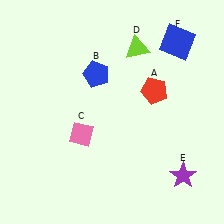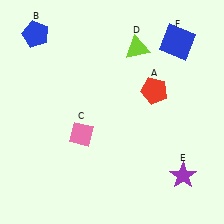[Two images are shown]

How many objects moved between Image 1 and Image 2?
1 object moved between the two images.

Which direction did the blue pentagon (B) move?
The blue pentagon (B) moved left.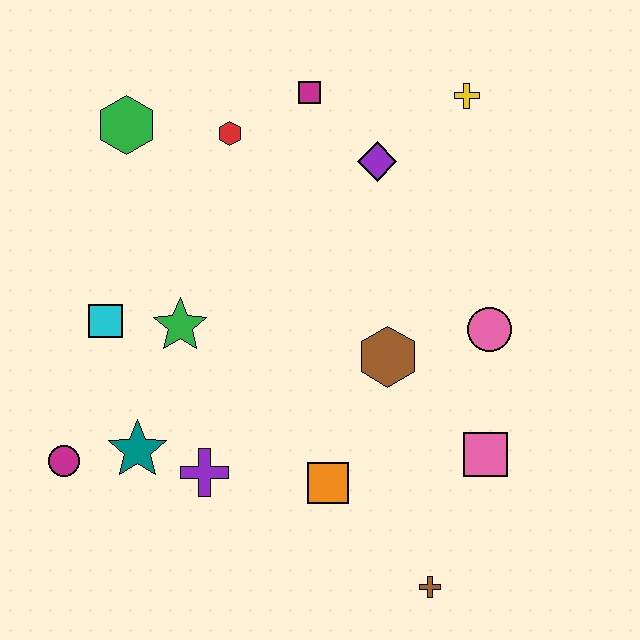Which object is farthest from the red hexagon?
The brown cross is farthest from the red hexagon.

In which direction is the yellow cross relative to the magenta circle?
The yellow cross is to the right of the magenta circle.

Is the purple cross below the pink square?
Yes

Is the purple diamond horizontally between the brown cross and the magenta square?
Yes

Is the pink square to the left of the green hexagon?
No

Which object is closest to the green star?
The cyan square is closest to the green star.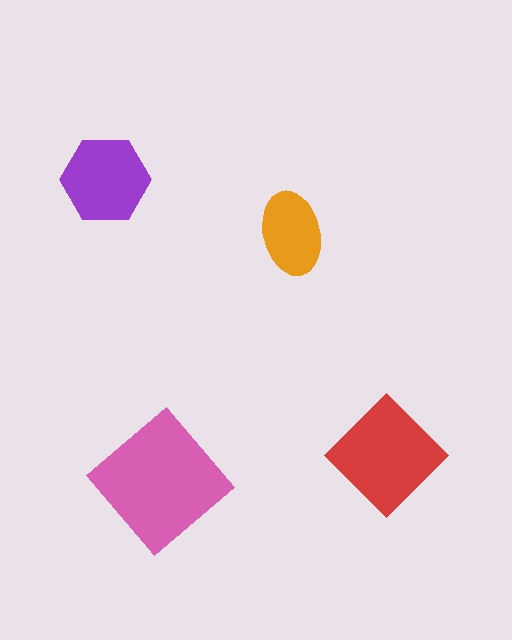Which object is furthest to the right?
The red diamond is rightmost.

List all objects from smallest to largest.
The orange ellipse, the purple hexagon, the red diamond, the pink diamond.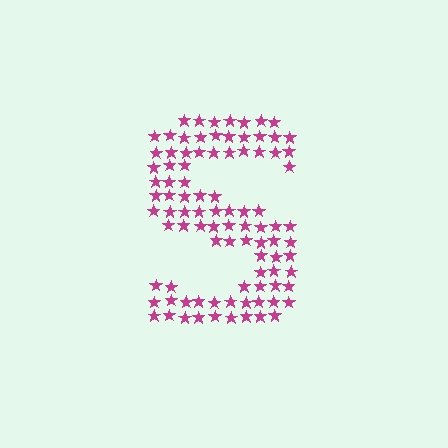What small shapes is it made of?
It is made of small stars.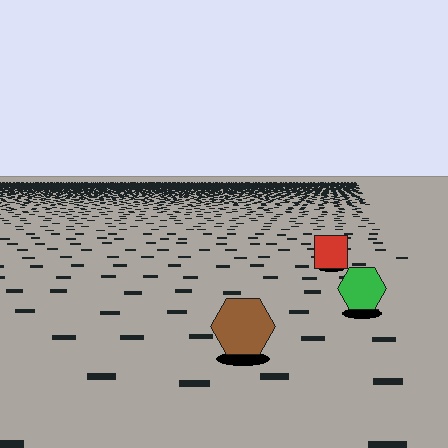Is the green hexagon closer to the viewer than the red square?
Yes. The green hexagon is closer — you can tell from the texture gradient: the ground texture is coarser near it.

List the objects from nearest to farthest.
From nearest to farthest: the brown hexagon, the green hexagon, the red square.